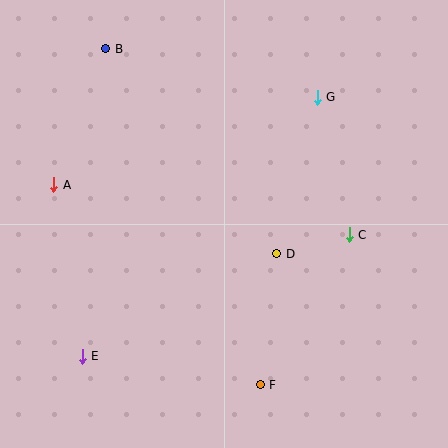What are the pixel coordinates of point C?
Point C is at (349, 235).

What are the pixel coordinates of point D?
Point D is at (277, 254).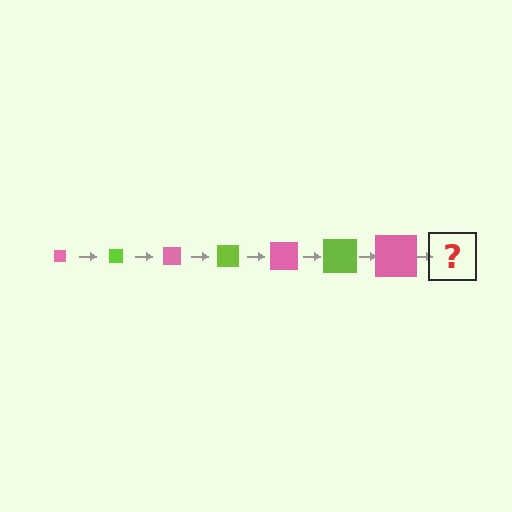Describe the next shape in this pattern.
It should be a lime square, larger than the previous one.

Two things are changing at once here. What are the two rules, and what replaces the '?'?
The two rules are that the square grows larger each step and the color cycles through pink and lime. The '?' should be a lime square, larger than the previous one.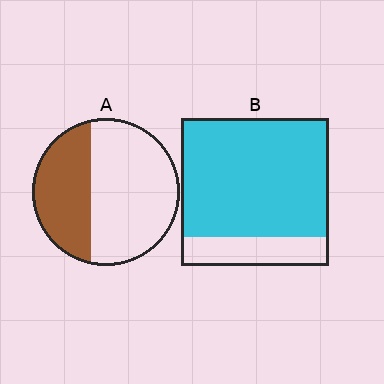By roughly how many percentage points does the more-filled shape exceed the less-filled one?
By roughly 45 percentage points (B over A).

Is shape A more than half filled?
No.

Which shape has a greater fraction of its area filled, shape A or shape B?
Shape B.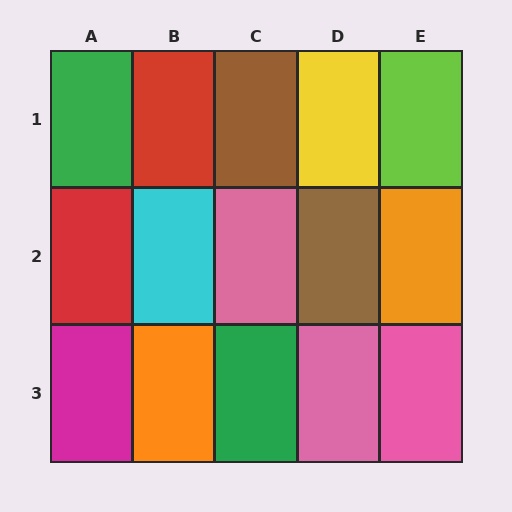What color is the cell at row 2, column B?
Cyan.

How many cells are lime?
1 cell is lime.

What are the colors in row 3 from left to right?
Magenta, orange, green, pink, pink.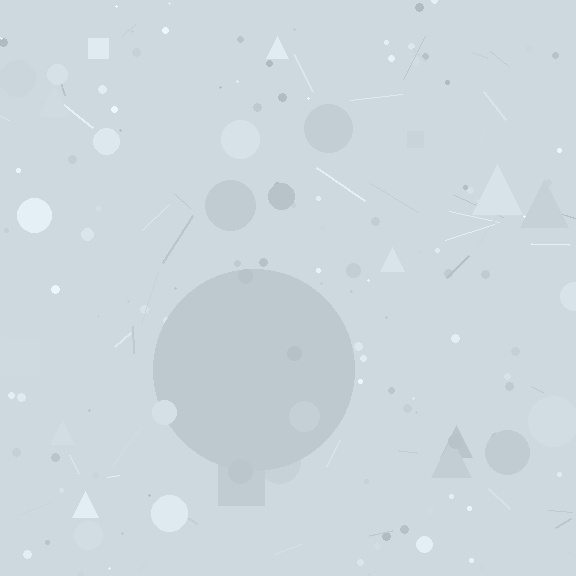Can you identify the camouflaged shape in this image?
The camouflaged shape is a circle.